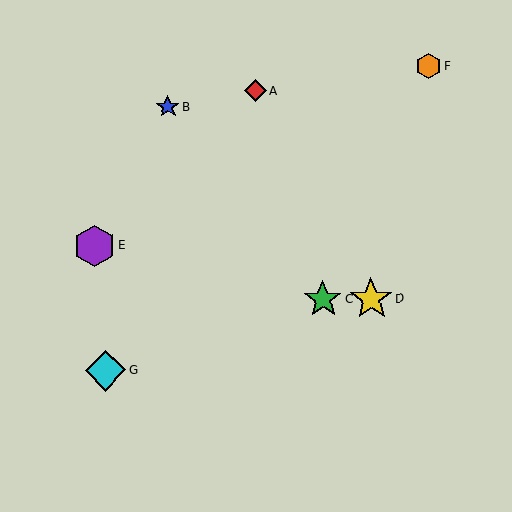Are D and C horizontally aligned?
Yes, both are at y≈299.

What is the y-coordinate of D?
Object D is at y≈299.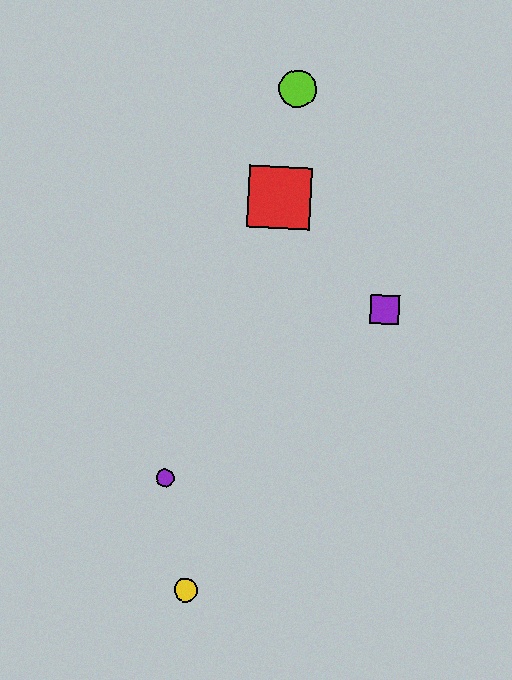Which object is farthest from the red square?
The yellow circle is farthest from the red square.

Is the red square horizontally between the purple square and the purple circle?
Yes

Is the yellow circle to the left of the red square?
Yes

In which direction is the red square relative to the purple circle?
The red square is above the purple circle.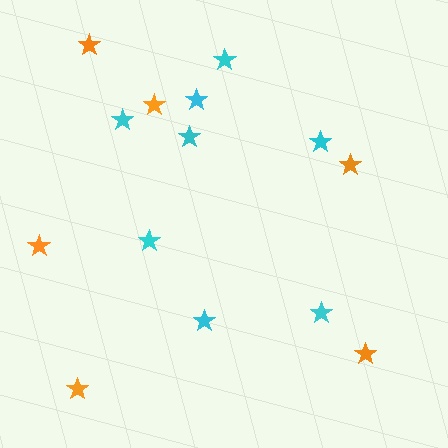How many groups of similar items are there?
There are 2 groups: one group of cyan stars (8) and one group of orange stars (6).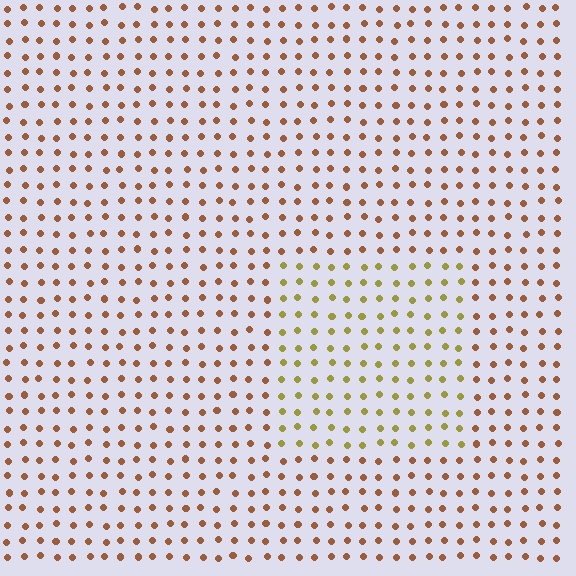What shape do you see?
I see a rectangle.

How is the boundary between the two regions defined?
The boundary is defined purely by a slight shift in hue (about 40 degrees). Spacing, size, and orientation are identical on both sides.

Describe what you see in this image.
The image is filled with small brown elements in a uniform arrangement. A rectangle-shaped region is visible where the elements are tinted to a slightly different hue, forming a subtle color boundary.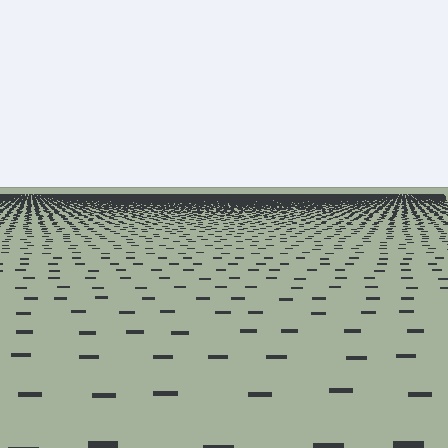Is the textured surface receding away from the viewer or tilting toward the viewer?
The surface is receding away from the viewer. Texture elements get smaller and denser toward the top.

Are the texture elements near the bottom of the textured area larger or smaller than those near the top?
Larger. Near the bottom, elements are closer to the viewer and appear at a bigger on-screen size.